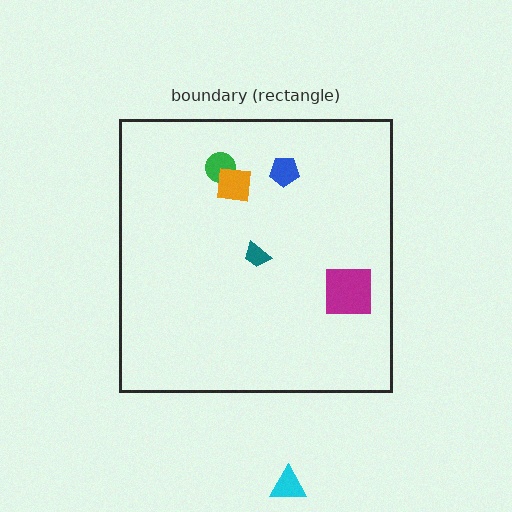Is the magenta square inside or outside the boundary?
Inside.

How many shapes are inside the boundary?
5 inside, 1 outside.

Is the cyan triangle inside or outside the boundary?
Outside.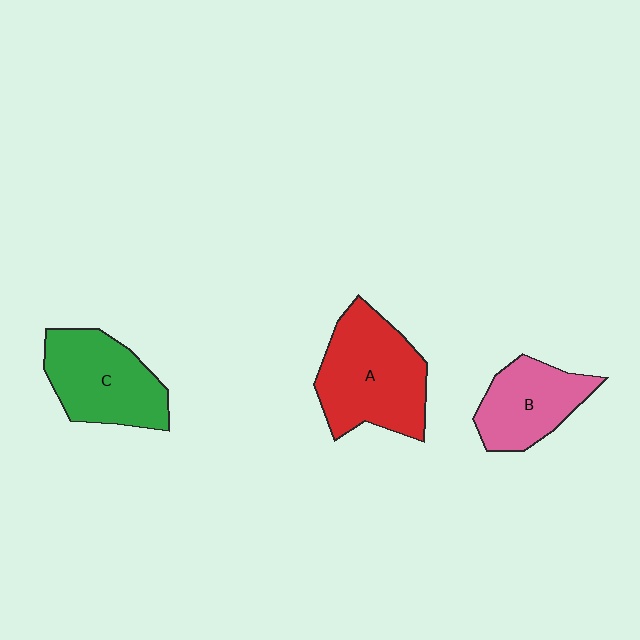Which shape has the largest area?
Shape A (red).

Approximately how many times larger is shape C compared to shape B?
Approximately 1.2 times.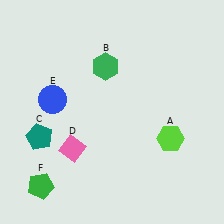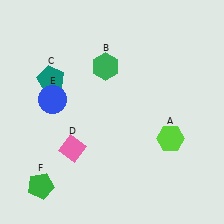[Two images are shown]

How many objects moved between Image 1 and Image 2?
1 object moved between the two images.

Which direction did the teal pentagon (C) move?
The teal pentagon (C) moved up.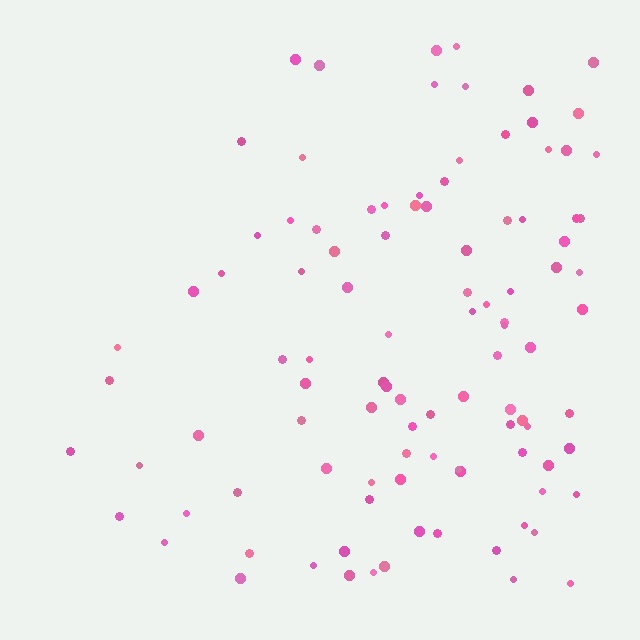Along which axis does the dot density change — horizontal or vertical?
Horizontal.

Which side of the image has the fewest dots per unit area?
The left.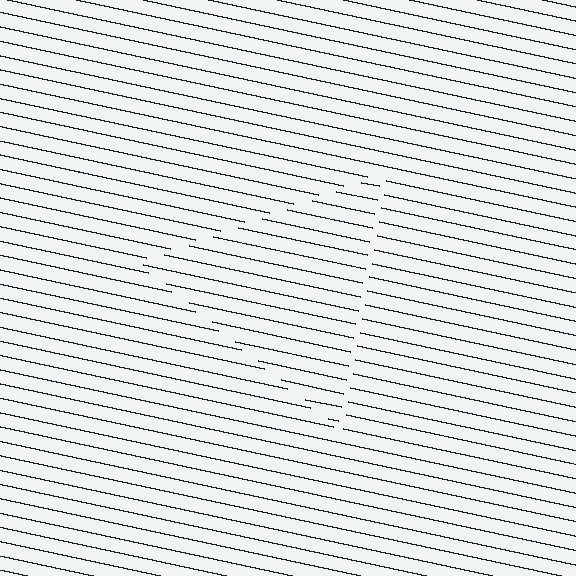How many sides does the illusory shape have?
3 sides — the line-ends trace a triangle.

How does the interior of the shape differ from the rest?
The interior of the shape contains the same grating, shifted by half a period — the contour is defined by the phase discontinuity where line-ends from the inner and outer gratings abut.